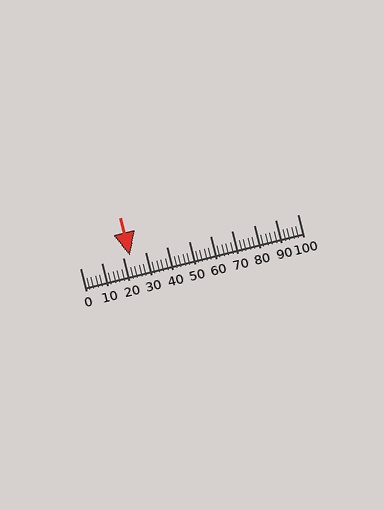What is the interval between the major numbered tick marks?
The major tick marks are spaced 10 units apart.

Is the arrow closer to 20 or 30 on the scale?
The arrow is closer to 20.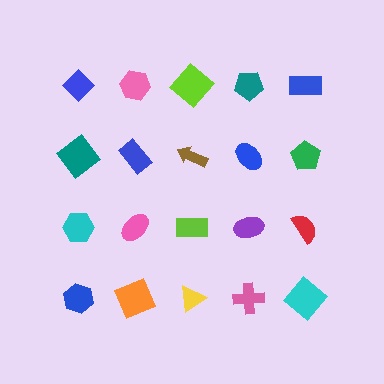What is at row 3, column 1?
A cyan hexagon.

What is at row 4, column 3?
A yellow triangle.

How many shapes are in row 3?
5 shapes.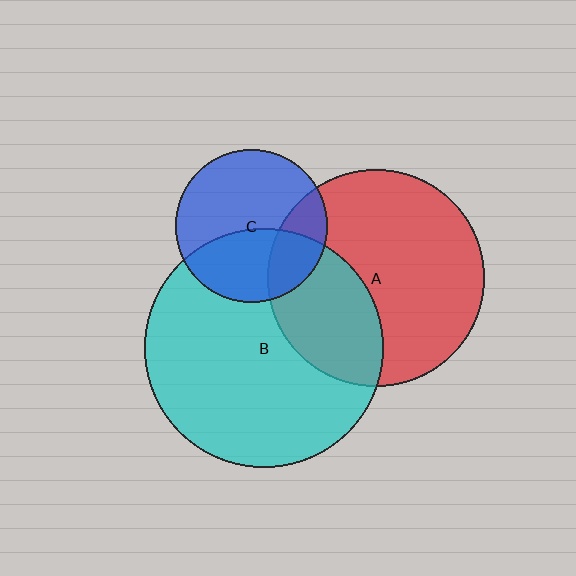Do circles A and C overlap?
Yes.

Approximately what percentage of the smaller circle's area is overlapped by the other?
Approximately 25%.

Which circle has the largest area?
Circle B (cyan).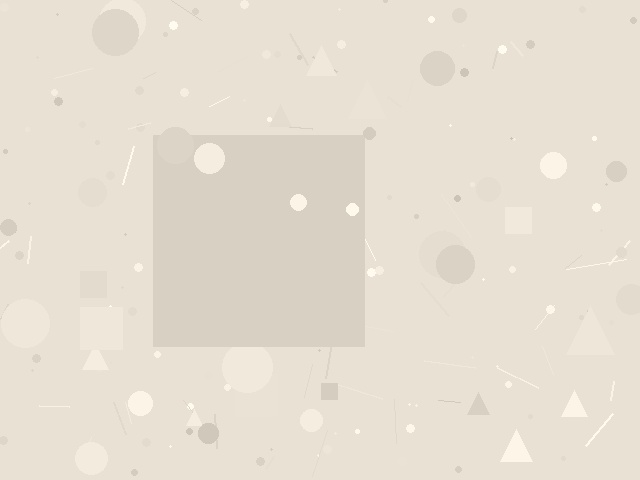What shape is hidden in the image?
A square is hidden in the image.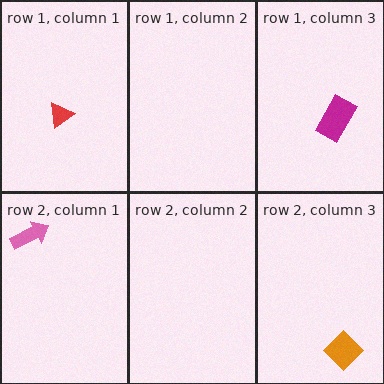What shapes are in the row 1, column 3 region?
The magenta rectangle.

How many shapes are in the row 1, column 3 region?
1.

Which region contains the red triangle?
The row 1, column 1 region.